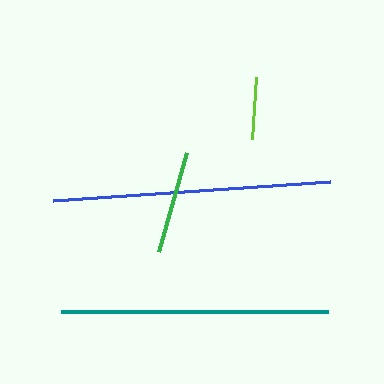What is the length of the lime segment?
The lime segment is approximately 62 pixels long.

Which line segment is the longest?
The blue line is the longest at approximately 277 pixels.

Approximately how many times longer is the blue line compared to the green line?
The blue line is approximately 2.7 times the length of the green line.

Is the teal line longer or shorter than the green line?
The teal line is longer than the green line.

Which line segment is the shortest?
The lime line is the shortest at approximately 62 pixels.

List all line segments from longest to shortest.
From longest to shortest: blue, teal, green, lime.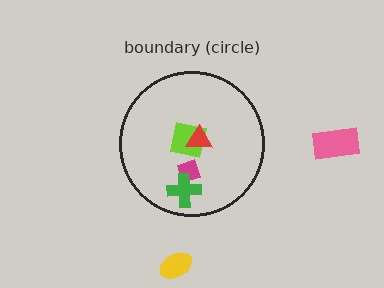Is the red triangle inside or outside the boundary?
Inside.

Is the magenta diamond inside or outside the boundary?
Inside.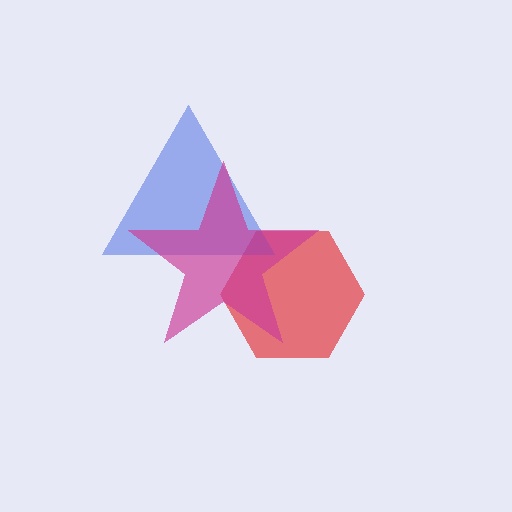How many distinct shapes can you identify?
There are 3 distinct shapes: a red hexagon, a blue triangle, a magenta star.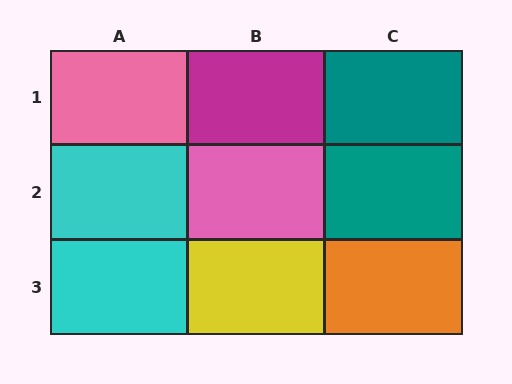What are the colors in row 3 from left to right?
Cyan, yellow, orange.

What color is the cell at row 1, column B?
Magenta.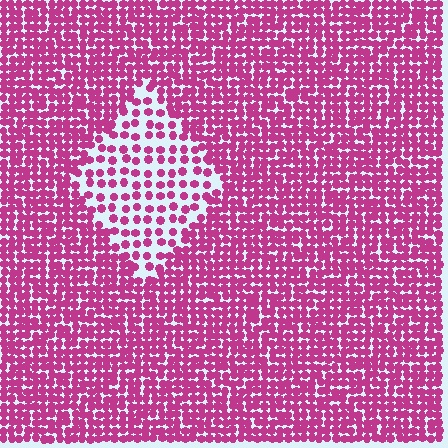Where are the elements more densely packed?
The elements are more densely packed outside the diamond boundary.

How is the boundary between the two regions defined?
The boundary is defined by a change in element density (approximately 2.3x ratio). All elements are the same color, size, and shape.